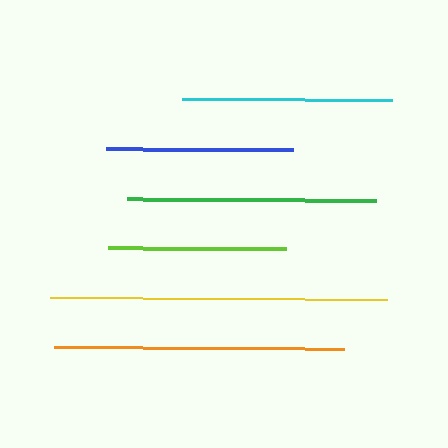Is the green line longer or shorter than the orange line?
The orange line is longer than the green line.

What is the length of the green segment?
The green segment is approximately 249 pixels long.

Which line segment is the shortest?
The lime line is the shortest at approximately 178 pixels.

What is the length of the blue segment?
The blue segment is approximately 187 pixels long.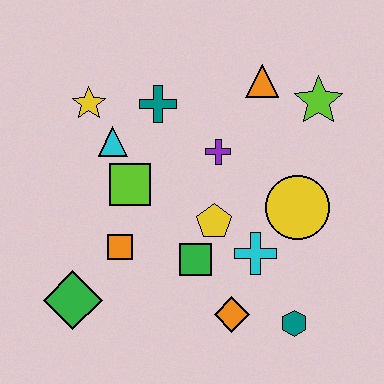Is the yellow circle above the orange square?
Yes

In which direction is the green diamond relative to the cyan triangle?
The green diamond is below the cyan triangle.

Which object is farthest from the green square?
The lime star is farthest from the green square.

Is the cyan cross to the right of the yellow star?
Yes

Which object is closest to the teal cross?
The cyan triangle is closest to the teal cross.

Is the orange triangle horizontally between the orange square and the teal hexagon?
Yes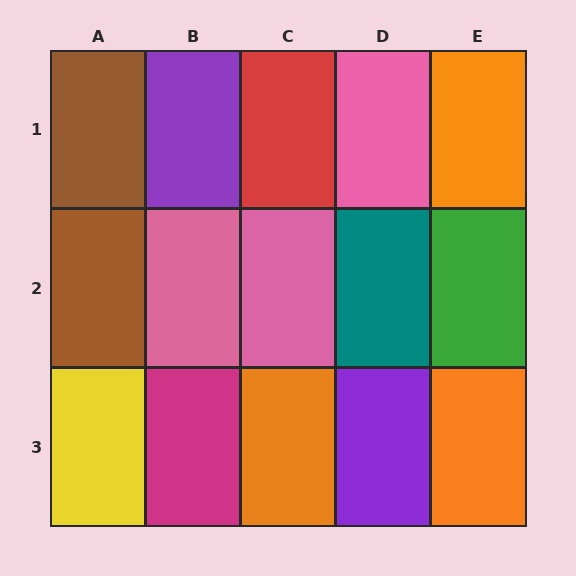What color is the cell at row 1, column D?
Pink.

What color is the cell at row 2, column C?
Pink.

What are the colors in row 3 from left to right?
Yellow, magenta, orange, purple, orange.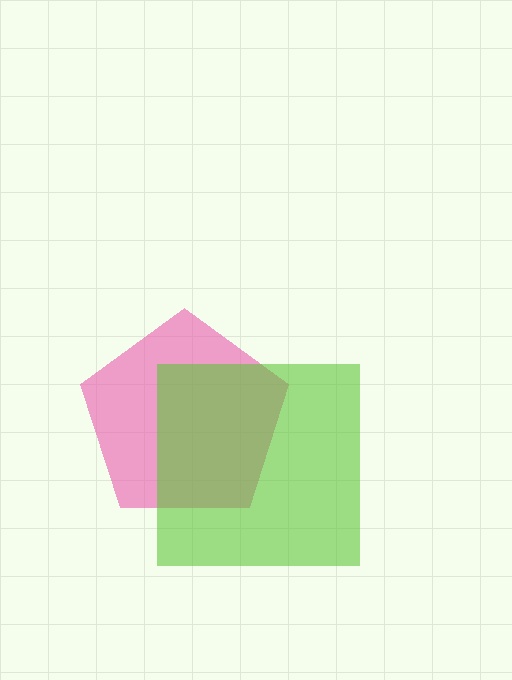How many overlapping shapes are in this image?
There are 2 overlapping shapes in the image.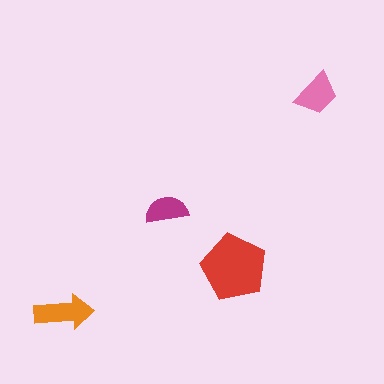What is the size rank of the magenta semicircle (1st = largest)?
4th.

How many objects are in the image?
There are 4 objects in the image.